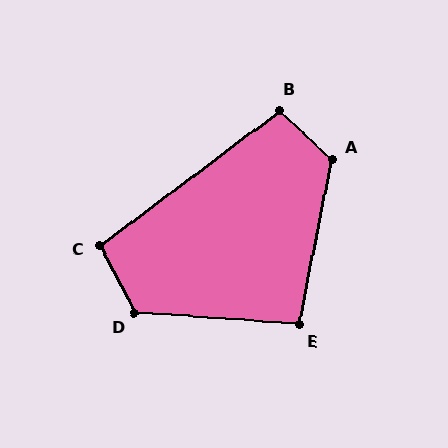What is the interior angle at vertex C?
Approximately 100 degrees (obtuse).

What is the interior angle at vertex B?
Approximately 100 degrees (obtuse).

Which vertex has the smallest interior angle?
E, at approximately 97 degrees.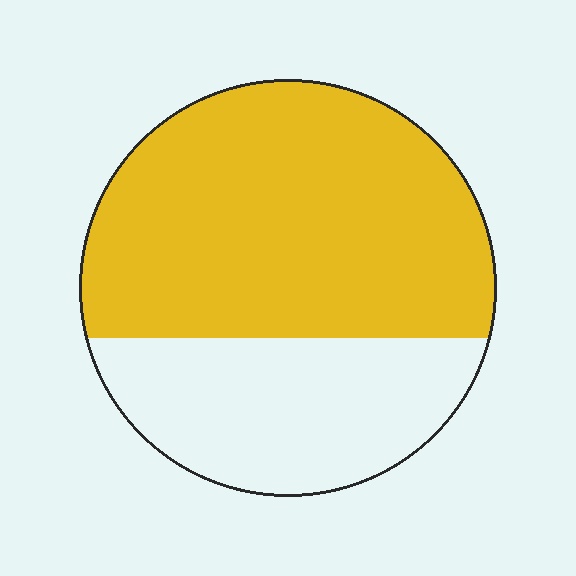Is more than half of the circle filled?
Yes.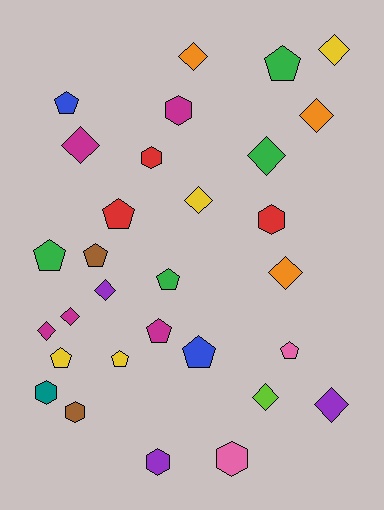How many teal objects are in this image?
There is 1 teal object.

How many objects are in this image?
There are 30 objects.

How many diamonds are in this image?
There are 12 diamonds.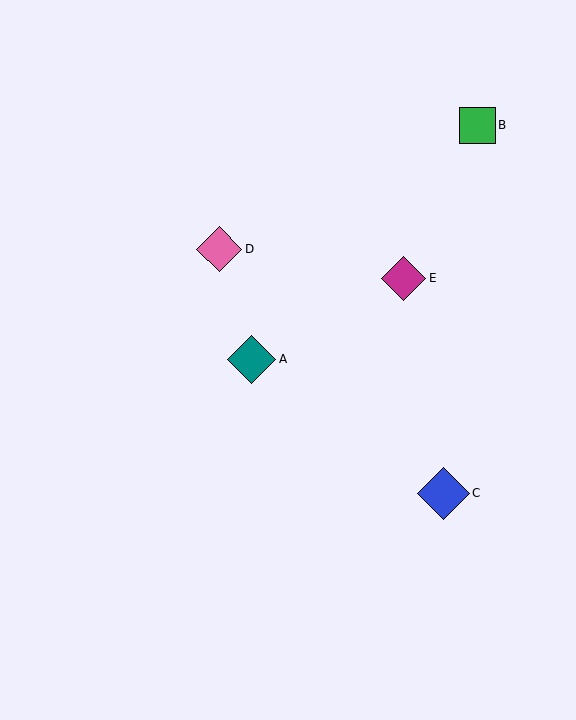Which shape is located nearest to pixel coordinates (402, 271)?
The magenta diamond (labeled E) at (403, 278) is nearest to that location.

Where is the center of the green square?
The center of the green square is at (477, 125).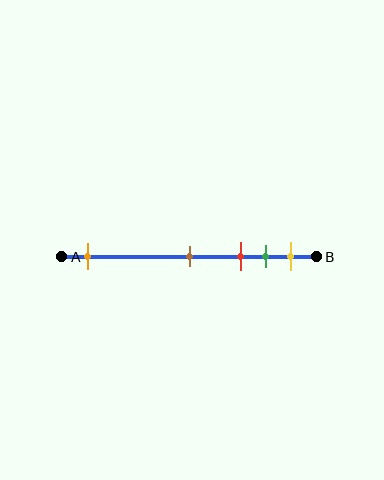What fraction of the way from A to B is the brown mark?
The brown mark is approximately 50% (0.5) of the way from A to B.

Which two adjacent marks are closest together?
The green and yellow marks are the closest adjacent pair.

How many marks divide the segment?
There are 5 marks dividing the segment.